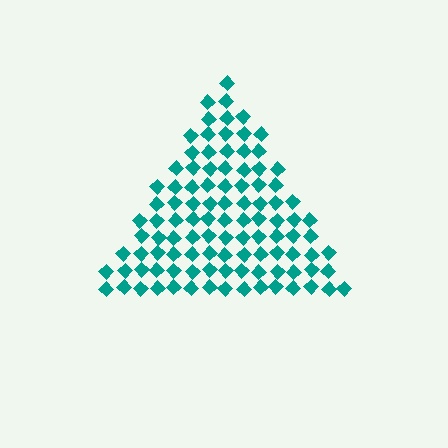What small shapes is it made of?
It is made of small diamonds.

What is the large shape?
The large shape is a triangle.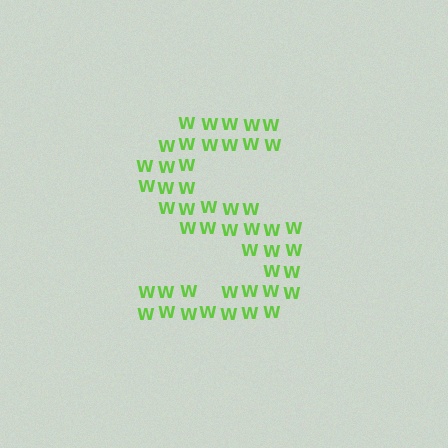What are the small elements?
The small elements are letter W's.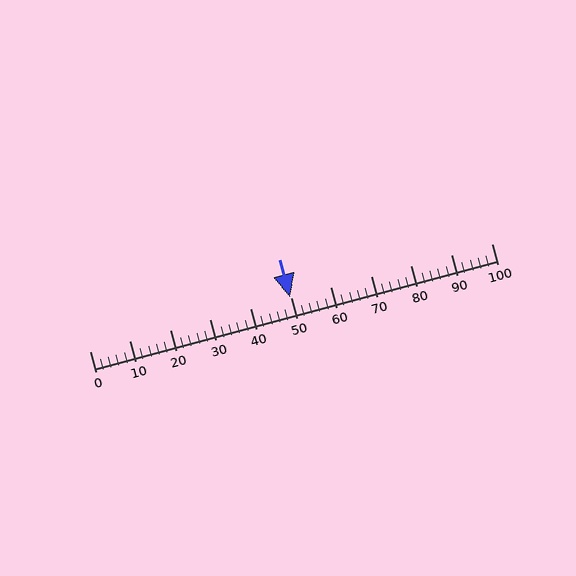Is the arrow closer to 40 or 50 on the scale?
The arrow is closer to 50.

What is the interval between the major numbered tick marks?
The major tick marks are spaced 10 units apart.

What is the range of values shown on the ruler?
The ruler shows values from 0 to 100.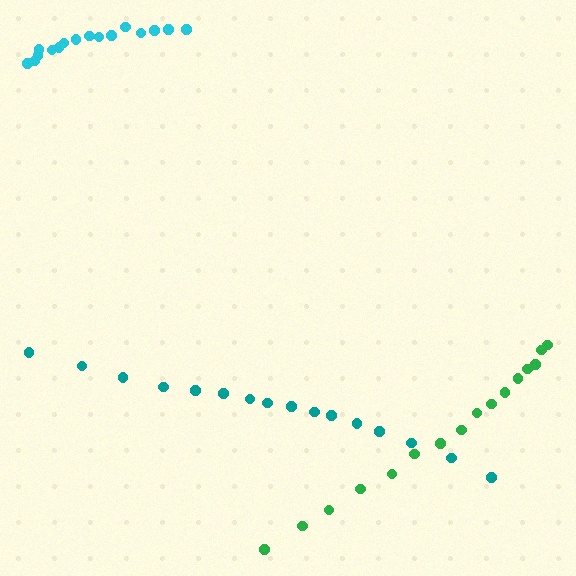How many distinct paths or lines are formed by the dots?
There are 3 distinct paths.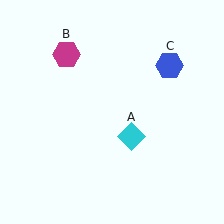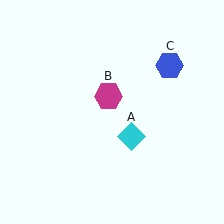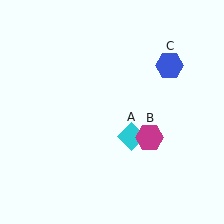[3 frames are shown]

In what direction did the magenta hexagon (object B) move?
The magenta hexagon (object B) moved down and to the right.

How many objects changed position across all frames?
1 object changed position: magenta hexagon (object B).